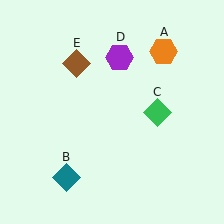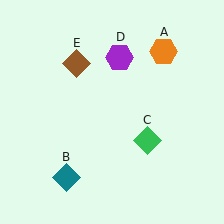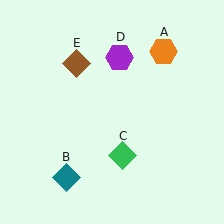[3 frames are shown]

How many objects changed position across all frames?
1 object changed position: green diamond (object C).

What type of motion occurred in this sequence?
The green diamond (object C) rotated clockwise around the center of the scene.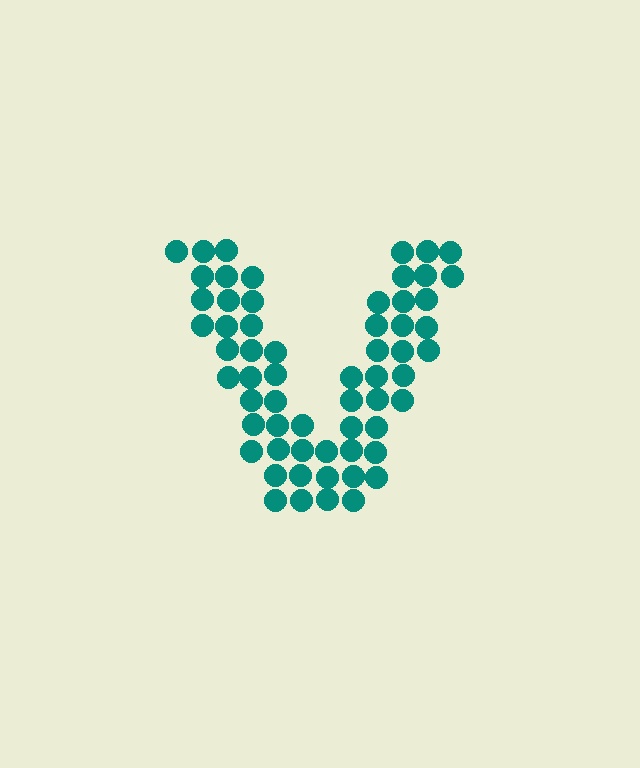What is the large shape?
The large shape is the letter V.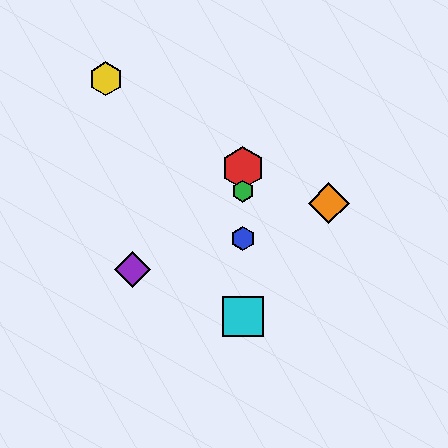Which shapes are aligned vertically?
The red hexagon, the blue hexagon, the green hexagon, the cyan square are aligned vertically.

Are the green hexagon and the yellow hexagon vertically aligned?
No, the green hexagon is at x≈243 and the yellow hexagon is at x≈106.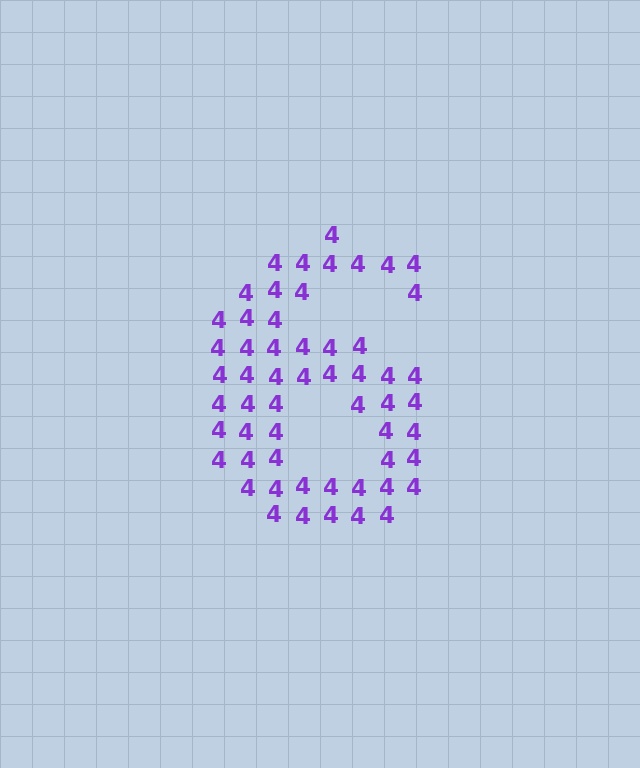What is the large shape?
The large shape is the digit 6.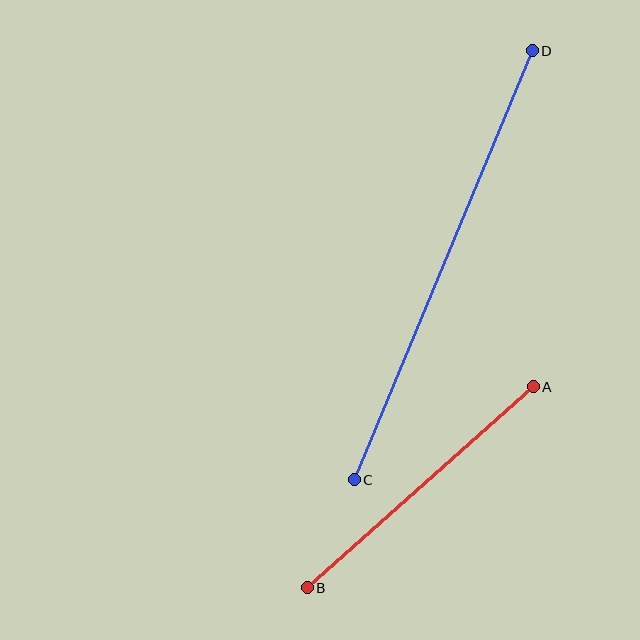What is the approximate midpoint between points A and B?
The midpoint is at approximately (420, 487) pixels.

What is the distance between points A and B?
The distance is approximately 302 pixels.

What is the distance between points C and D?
The distance is approximately 465 pixels.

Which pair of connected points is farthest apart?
Points C and D are farthest apart.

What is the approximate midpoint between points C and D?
The midpoint is at approximately (443, 265) pixels.